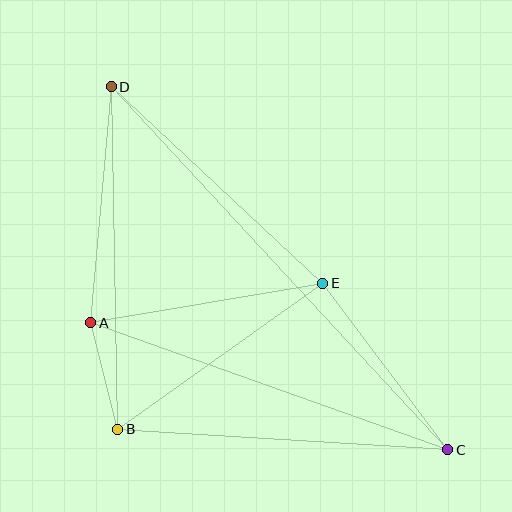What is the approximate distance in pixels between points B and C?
The distance between B and C is approximately 331 pixels.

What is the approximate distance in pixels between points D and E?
The distance between D and E is approximately 289 pixels.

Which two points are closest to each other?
Points A and B are closest to each other.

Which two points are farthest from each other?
Points C and D are farthest from each other.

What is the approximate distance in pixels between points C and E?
The distance between C and E is approximately 208 pixels.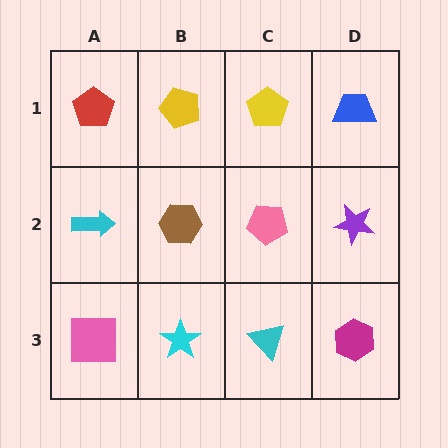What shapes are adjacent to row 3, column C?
A pink pentagon (row 2, column C), a cyan star (row 3, column B), a magenta hexagon (row 3, column D).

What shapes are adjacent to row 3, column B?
A brown hexagon (row 2, column B), a pink square (row 3, column A), a cyan triangle (row 3, column C).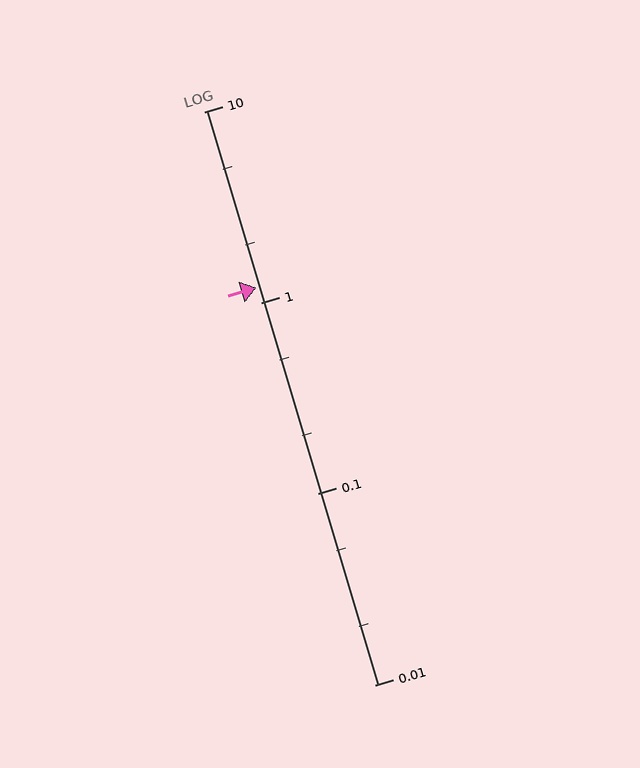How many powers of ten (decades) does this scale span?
The scale spans 3 decades, from 0.01 to 10.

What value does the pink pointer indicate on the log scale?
The pointer indicates approximately 1.2.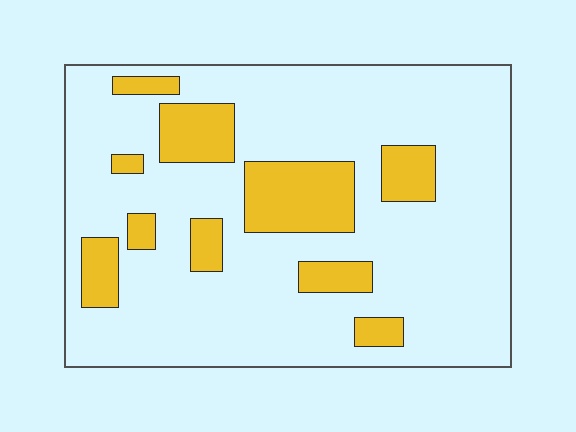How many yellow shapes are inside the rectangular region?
10.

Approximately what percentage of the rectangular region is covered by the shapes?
Approximately 20%.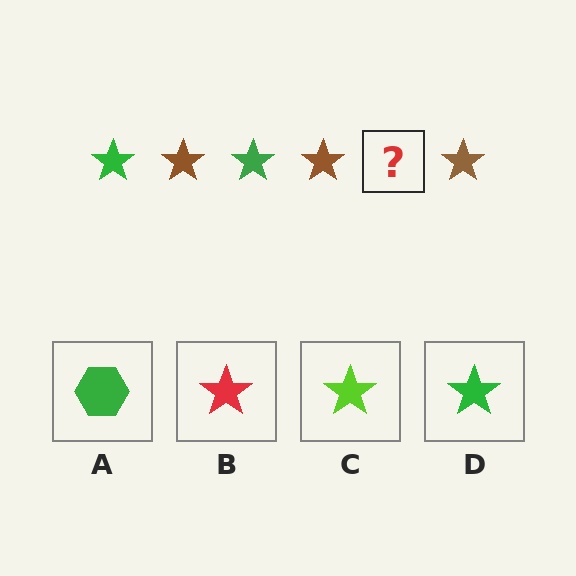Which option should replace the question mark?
Option D.